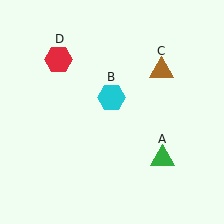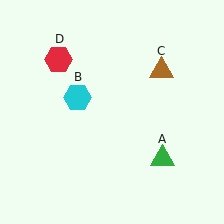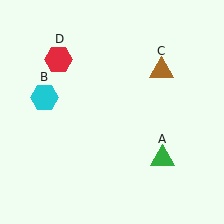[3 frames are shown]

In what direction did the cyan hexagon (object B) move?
The cyan hexagon (object B) moved left.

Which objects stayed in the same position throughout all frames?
Green triangle (object A) and brown triangle (object C) and red hexagon (object D) remained stationary.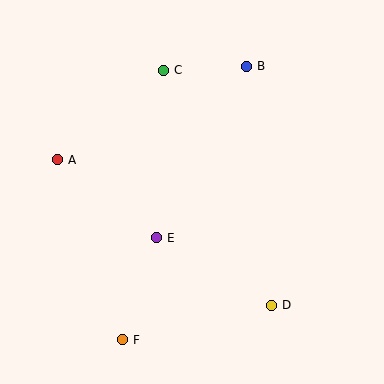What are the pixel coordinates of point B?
Point B is at (247, 66).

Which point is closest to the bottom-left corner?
Point F is closest to the bottom-left corner.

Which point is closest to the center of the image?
Point E at (157, 238) is closest to the center.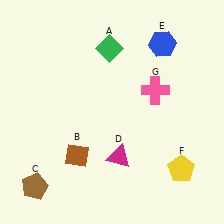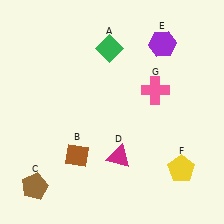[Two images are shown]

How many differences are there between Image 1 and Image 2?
There is 1 difference between the two images.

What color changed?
The hexagon (E) changed from blue in Image 1 to purple in Image 2.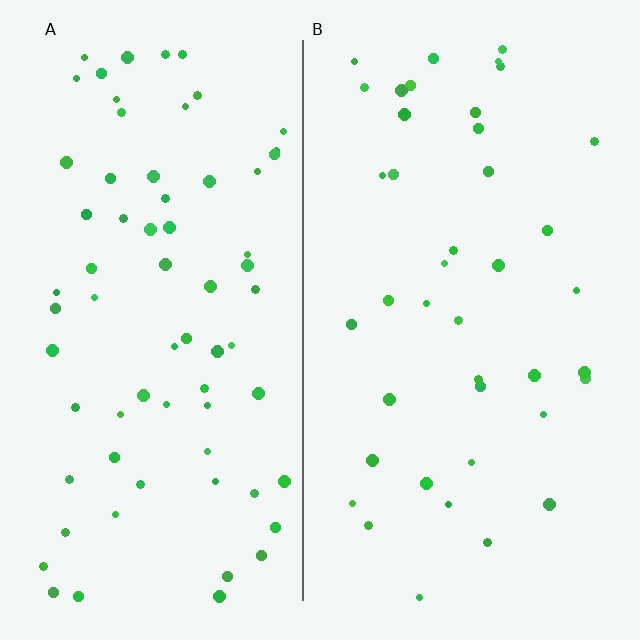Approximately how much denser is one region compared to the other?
Approximately 1.7× — region A over region B.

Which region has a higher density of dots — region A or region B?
A (the left).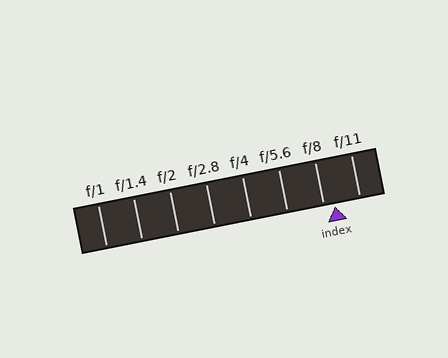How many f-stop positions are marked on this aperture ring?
There are 8 f-stop positions marked.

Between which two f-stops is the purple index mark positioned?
The index mark is between f/8 and f/11.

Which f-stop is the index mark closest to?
The index mark is closest to f/8.